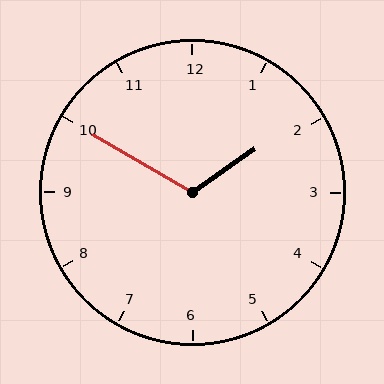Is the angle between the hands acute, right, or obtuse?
It is obtuse.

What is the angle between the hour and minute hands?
Approximately 115 degrees.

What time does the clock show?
1:50.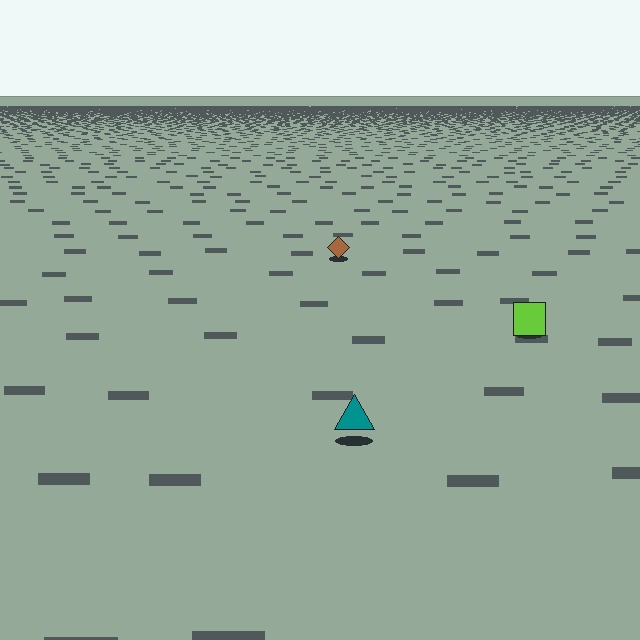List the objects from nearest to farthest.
From nearest to farthest: the teal triangle, the lime square, the brown diamond.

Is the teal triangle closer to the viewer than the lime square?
Yes. The teal triangle is closer — you can tell from the texture gradient: the ground texture is coarser near it.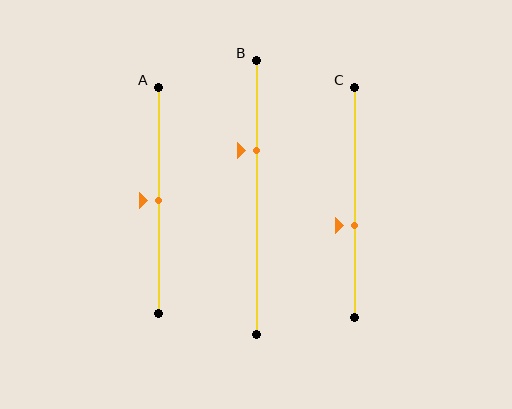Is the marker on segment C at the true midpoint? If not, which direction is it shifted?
No, the marker on segment C is shifted downward by about 10% of the segment length.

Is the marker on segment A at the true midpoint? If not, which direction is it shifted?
Yes, the marker on segment A is at the true midpoint.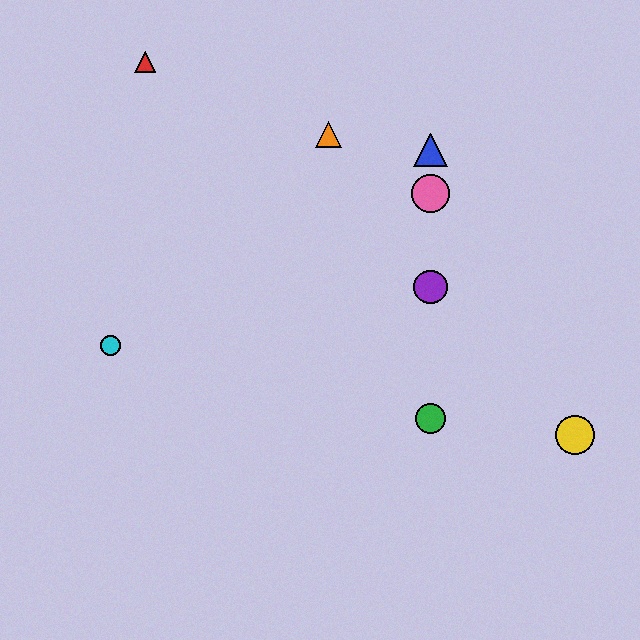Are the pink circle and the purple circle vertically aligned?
Yes, both are at x≈430.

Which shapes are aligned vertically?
The blue triangle, the green circle, the purple circle, the pink circle are aligned vertically.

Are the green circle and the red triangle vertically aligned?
No, the green circle is at x≈430 and the red triangle is at x≈145.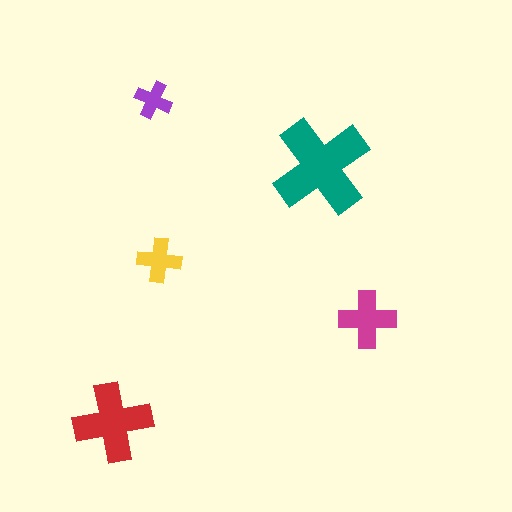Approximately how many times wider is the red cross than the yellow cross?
About 2 times wider.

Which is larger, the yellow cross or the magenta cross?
The magenta one.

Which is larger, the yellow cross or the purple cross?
The yellow one.